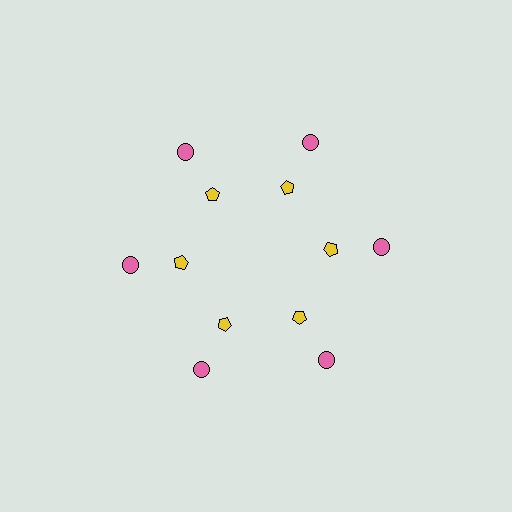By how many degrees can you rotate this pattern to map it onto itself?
The pattern maps onto itself every 60 degrees of rotation.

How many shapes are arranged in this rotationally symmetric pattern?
There are 12 shapes, arranged in 6 groups of 2.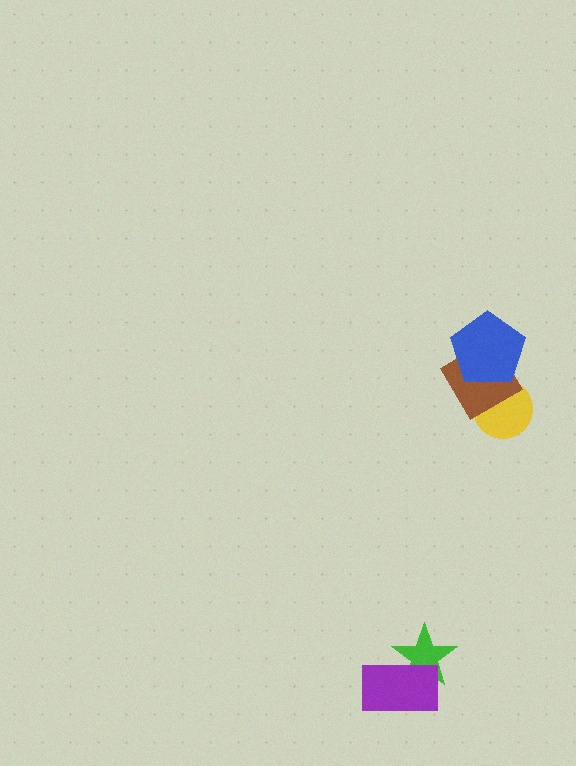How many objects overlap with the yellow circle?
2 objects overlap with the yellow circle.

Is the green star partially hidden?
Yes, it is partially covered by another shape.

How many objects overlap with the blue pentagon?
2 objects overlap with the blue pentagon.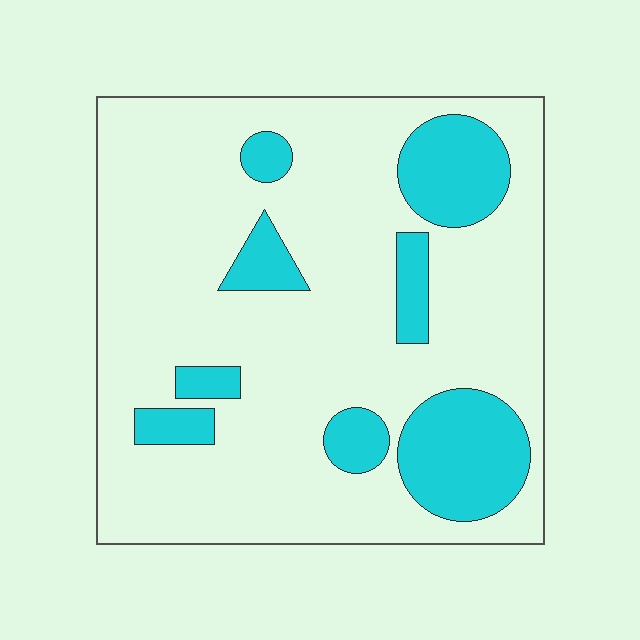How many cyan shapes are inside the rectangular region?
8.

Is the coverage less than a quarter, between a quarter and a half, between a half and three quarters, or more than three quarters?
Less than a quarter.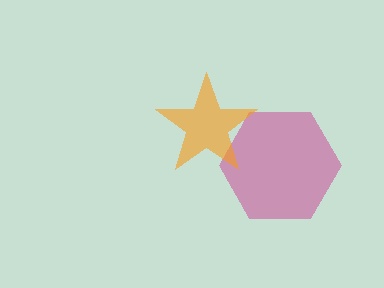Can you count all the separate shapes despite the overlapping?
Yes, there are 2 separate shapes.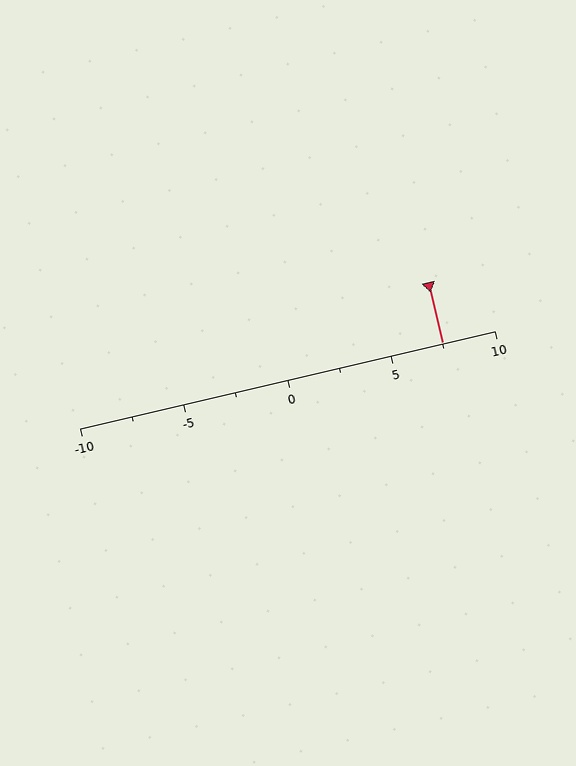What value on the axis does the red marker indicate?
The marker indicates approximately 7.5.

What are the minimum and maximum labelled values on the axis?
The axis runs from -10 to 10.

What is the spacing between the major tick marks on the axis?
The major ticks are spaced 5 apart.